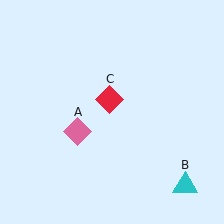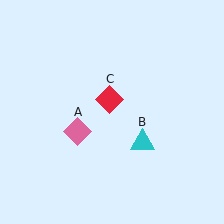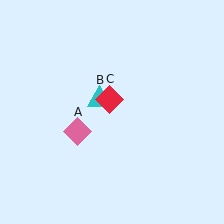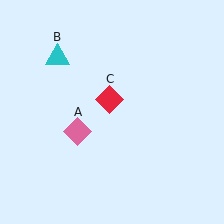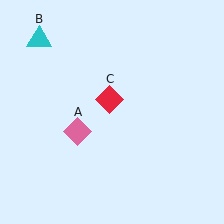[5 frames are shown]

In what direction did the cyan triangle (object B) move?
The cyan triangle (object B) moved up and to the left.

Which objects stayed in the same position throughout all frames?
Pink diamond (object A) and red diamond (object C) remained stationary.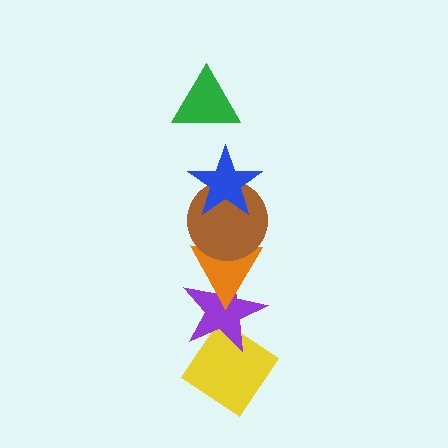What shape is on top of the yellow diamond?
The purple star is on top of the yellow diamond.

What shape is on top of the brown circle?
The blue star is on top of the brown circle.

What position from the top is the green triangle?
The green triangle is 1st from the top.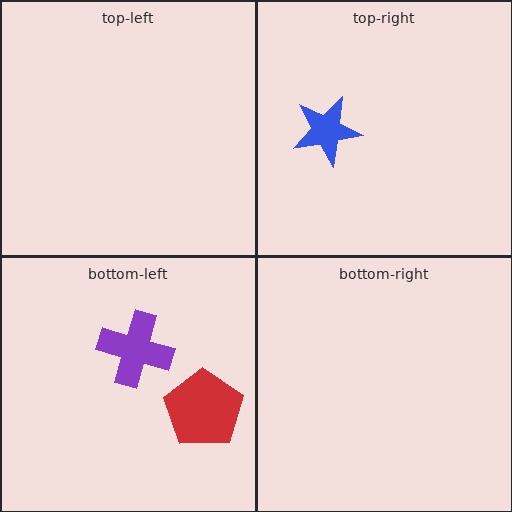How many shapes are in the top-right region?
1.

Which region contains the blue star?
The top-right region.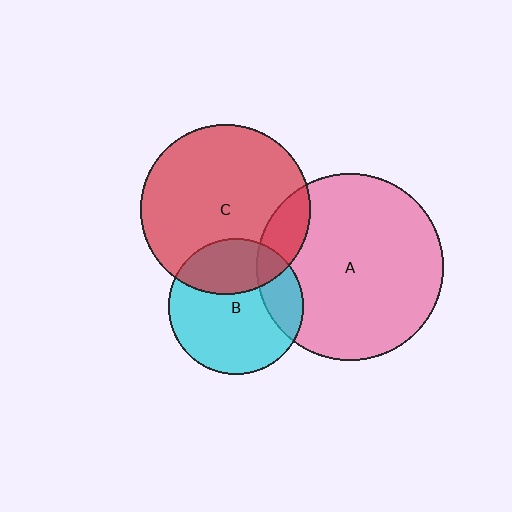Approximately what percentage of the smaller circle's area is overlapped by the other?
Approximately 20%.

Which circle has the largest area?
Circle A (pink).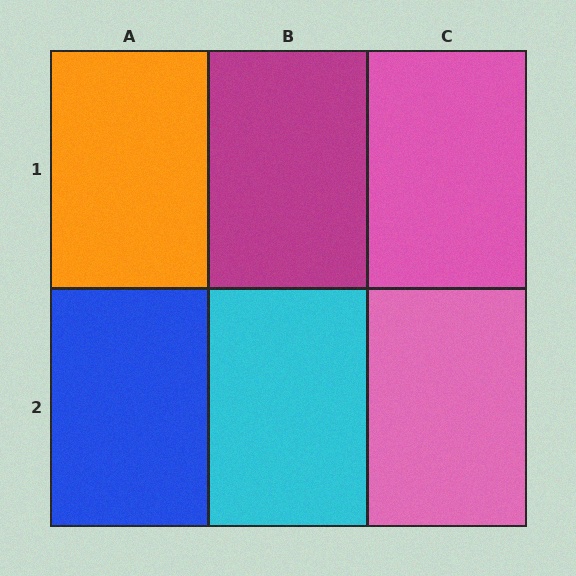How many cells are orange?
1 cell is orange.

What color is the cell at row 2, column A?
Blue.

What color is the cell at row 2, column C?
Pink.